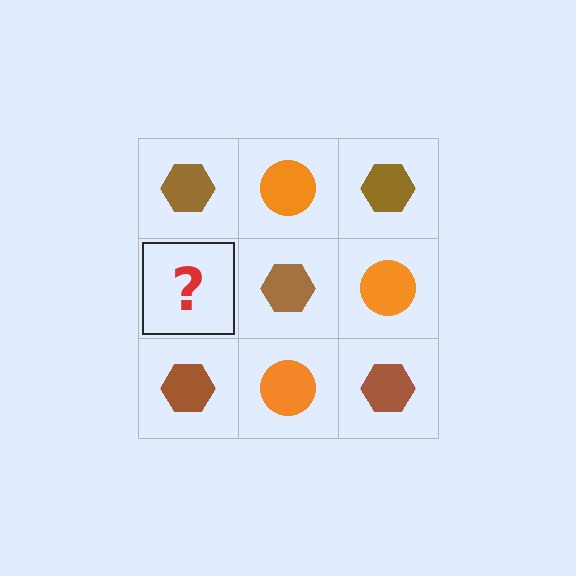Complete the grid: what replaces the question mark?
The question mark should be replaced with an orange circle.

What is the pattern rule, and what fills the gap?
The rule is that it alternates brown hexagon and orange circle in a checkerboard pattern. The gap should be filled with an orange circle.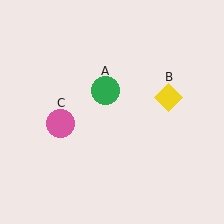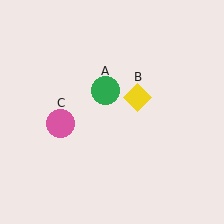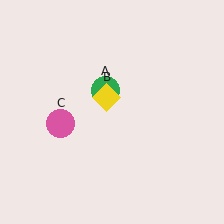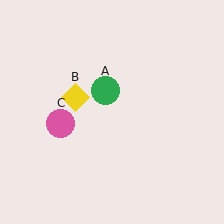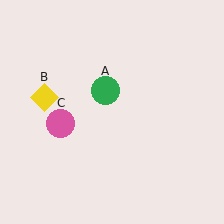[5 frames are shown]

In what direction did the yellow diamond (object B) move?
The yellow diamond (object B) moved left.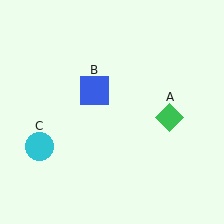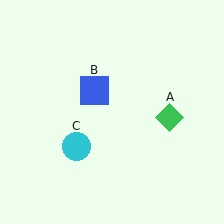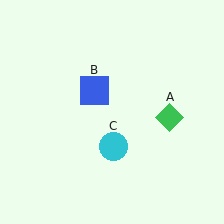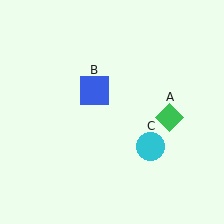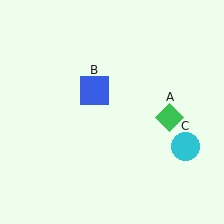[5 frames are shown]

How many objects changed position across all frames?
1 object changed position: cyan circle (object C).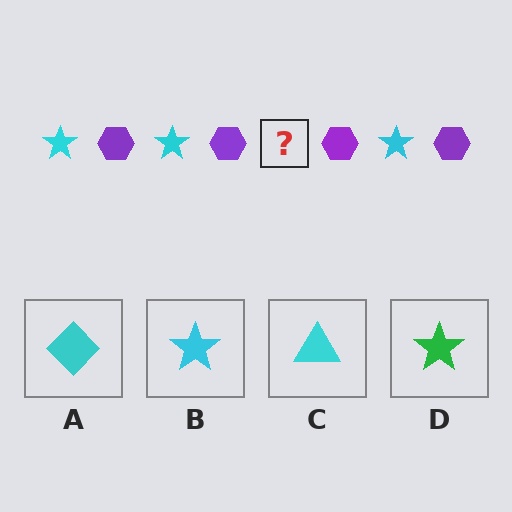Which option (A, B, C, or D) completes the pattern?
B.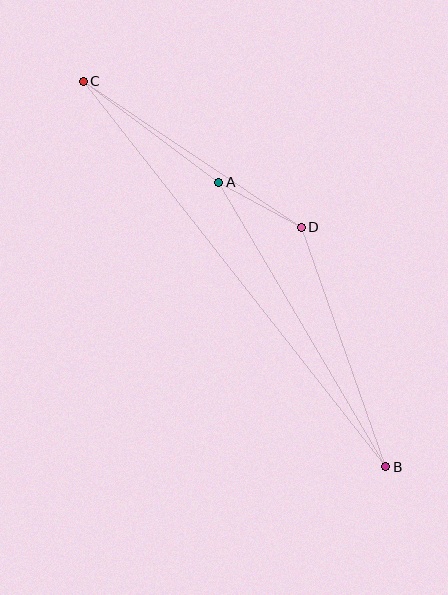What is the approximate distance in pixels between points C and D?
The distance between C and D is approximately 262 pixels.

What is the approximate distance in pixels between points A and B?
The distance between A and B is approximately 330 pixels.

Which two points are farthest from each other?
Points B and C are farthest from each other.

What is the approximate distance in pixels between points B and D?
The distance between B and D is approximately 254 pixels.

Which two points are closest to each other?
Points A and D are closest to each other.